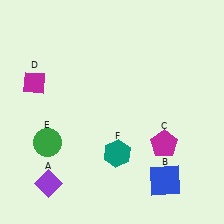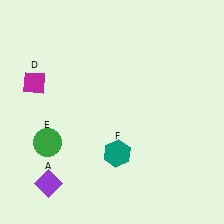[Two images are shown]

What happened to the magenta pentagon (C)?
The magenta pentagon (C) was removed in Image 2. It was in the bottom-right area of Image 1.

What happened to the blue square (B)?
The blue square (B) was removed in Image 2. It was in the bottom-right area of Image 1.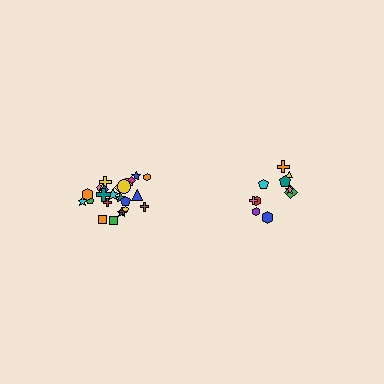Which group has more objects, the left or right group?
The left group.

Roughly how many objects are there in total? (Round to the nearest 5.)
Roughly 35 objects in total.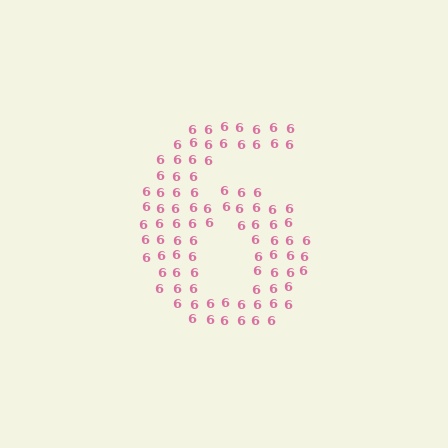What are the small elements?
The small elements are digit 6's.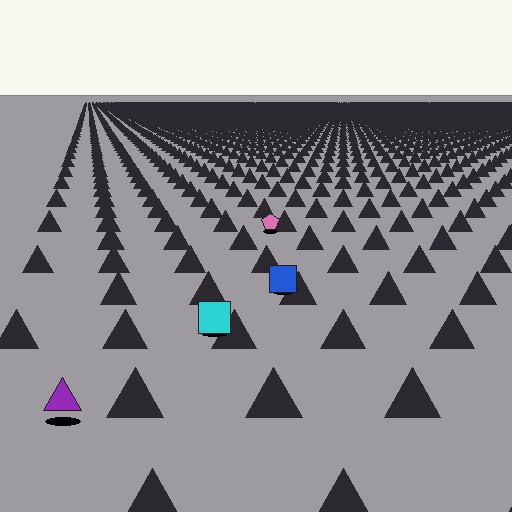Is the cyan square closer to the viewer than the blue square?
Yes. The cyan square is closer — you can tell from the texture gradient: the ground texture is coarser near it.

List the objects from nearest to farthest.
From nearest to farthest: the purple triangle, the cyan square, the blue square, the pink pentagon.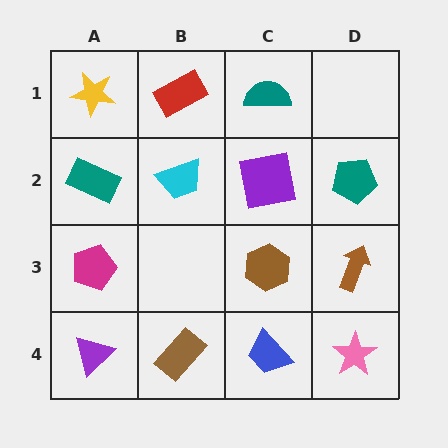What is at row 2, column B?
A cyan trapezoid.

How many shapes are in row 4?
4 shapes.